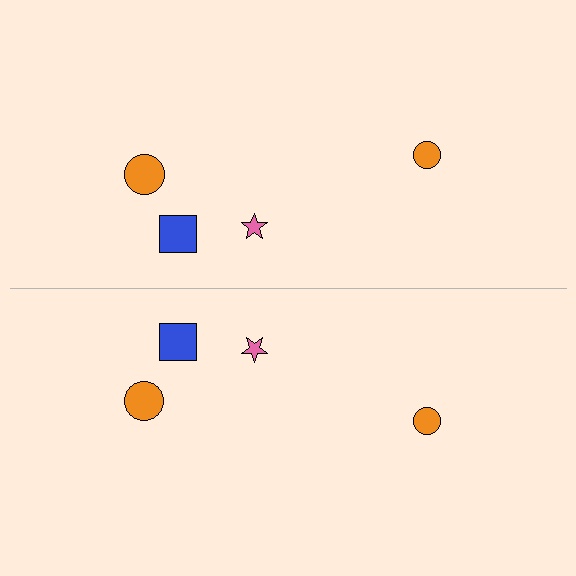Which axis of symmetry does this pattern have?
The pattern has a horizontal axis of symmetry running through the center of the image.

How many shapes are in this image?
There are 8 shapes in this image.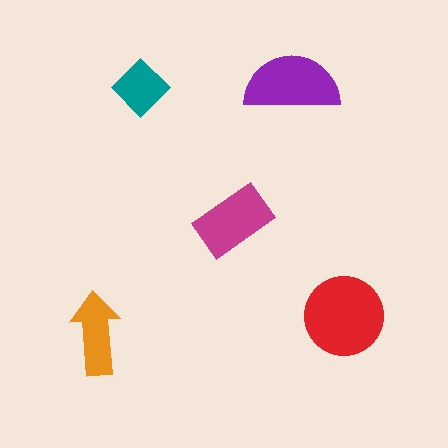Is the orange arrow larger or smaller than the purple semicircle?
Smaller.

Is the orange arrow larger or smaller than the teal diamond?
Larger.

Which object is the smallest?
The teal diamond.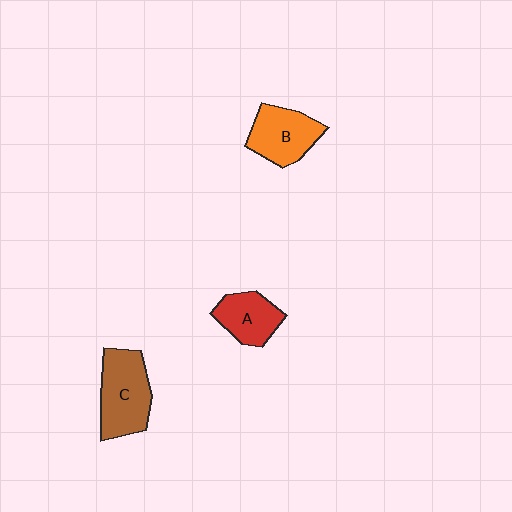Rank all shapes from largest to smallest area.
From largest to smallest: C (brown), B (orange), A (red).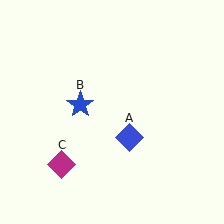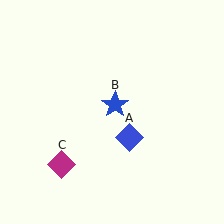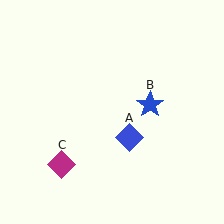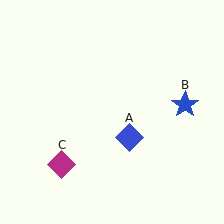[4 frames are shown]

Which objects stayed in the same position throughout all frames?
Blue diamond (object A) and magenta diamond (object C) remained stationary.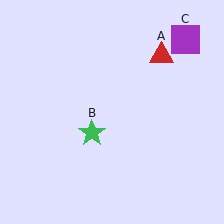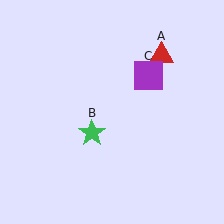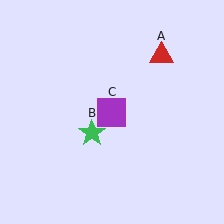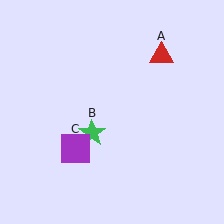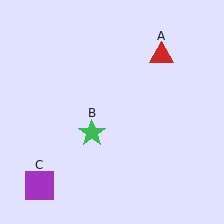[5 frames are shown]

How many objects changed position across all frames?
1 object changed position: purple square (object C).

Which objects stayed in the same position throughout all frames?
Red triangle (object A) and green star (object B) remained stationary.